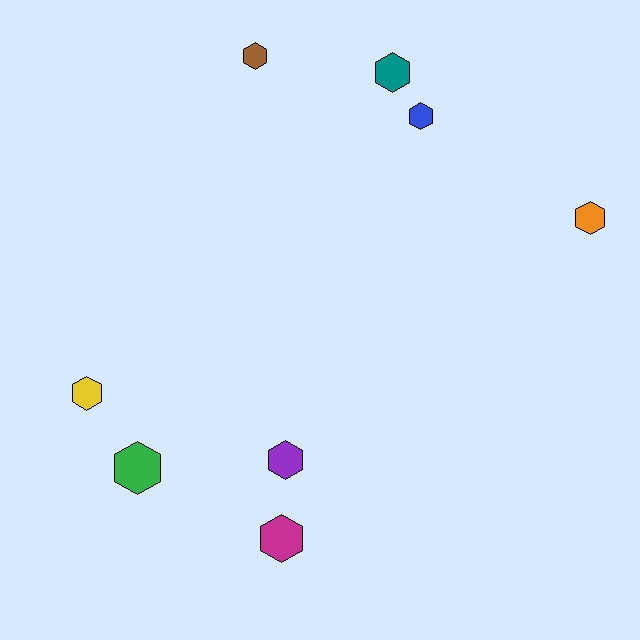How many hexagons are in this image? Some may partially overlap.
There are 8 hexagons.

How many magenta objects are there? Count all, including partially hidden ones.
There is 1 magenta object.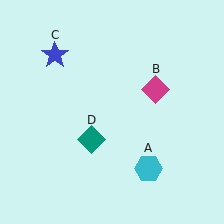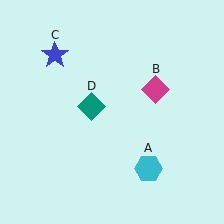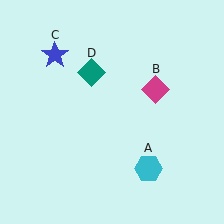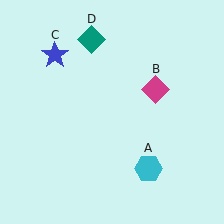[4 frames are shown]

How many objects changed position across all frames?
1 object changed position: teal diamond (object D).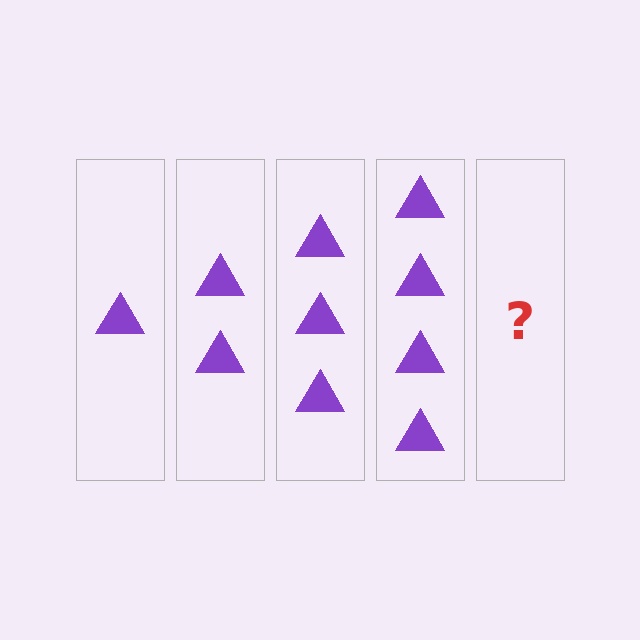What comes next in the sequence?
The next element should be 5 triangles.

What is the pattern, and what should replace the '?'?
The pattern is that each step adds one more triangle. The '?' should be 5 triangles.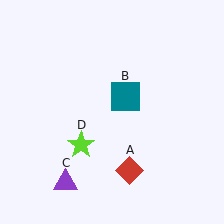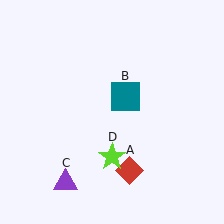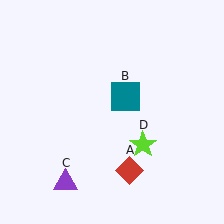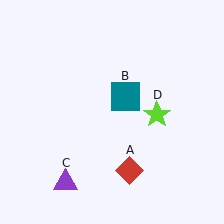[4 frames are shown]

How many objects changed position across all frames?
1 object changed position: lime star (object D).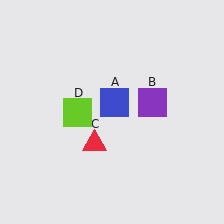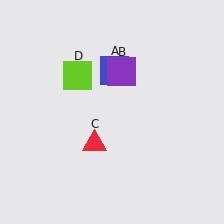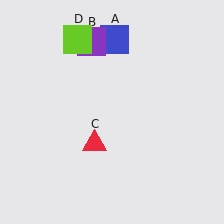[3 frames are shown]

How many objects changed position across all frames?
3 objects changed position: blue square (object A), purple square (object B), lime square (object D).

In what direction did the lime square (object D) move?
The lime square (object D) moved up.